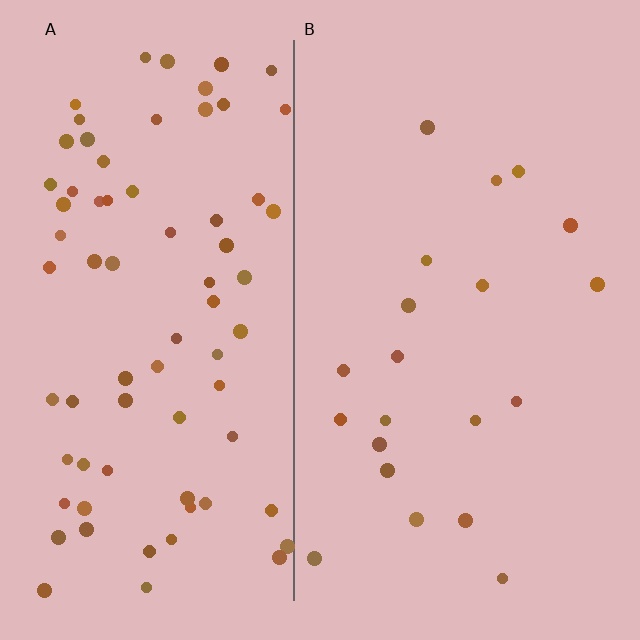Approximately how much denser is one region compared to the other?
Approximately 3.6× — region A over region B.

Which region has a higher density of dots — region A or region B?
A (the left).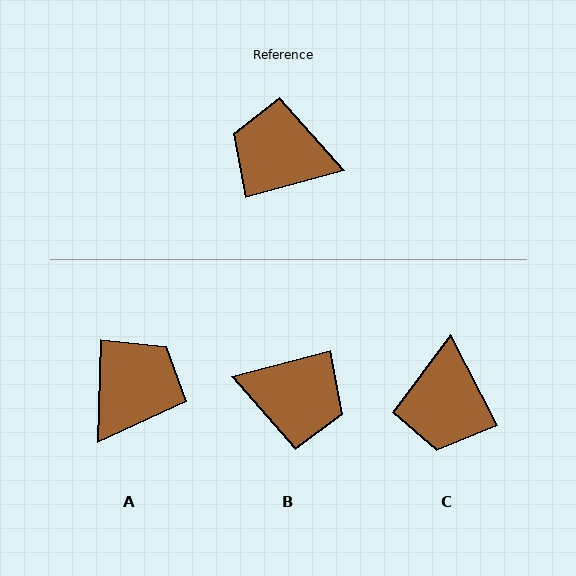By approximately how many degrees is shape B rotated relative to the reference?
Approximately 179 degrees counter-clockwise.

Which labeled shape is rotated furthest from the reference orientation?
B, about 179 degrees away.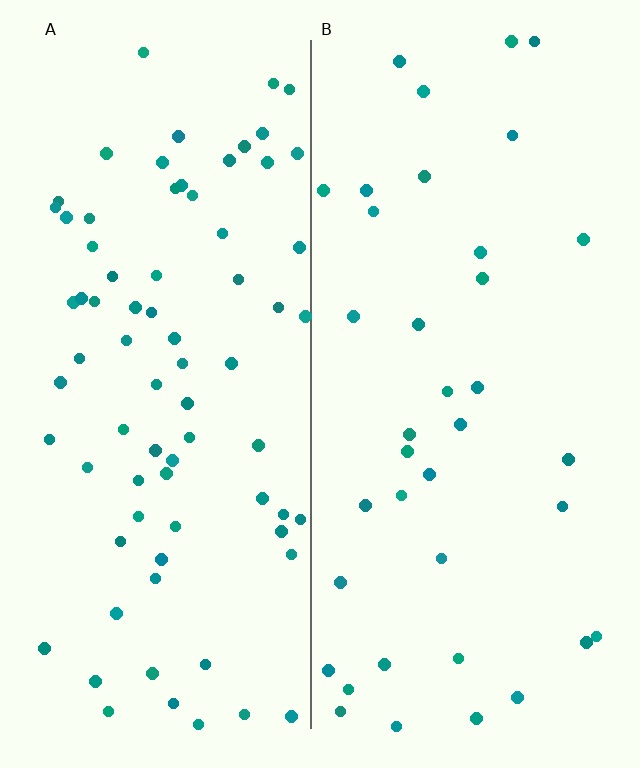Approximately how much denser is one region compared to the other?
Approximately 2.0× — region A over region B.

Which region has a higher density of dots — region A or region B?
A (the left).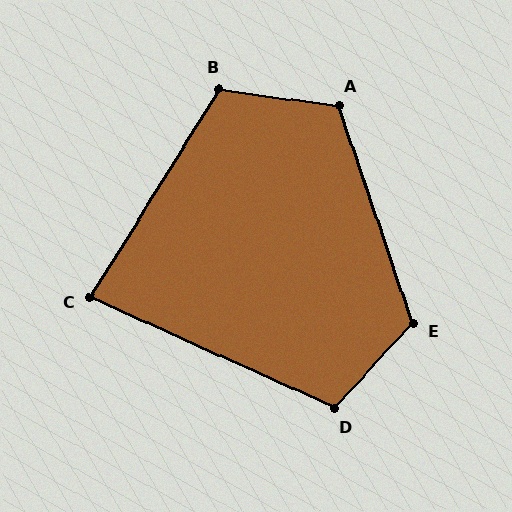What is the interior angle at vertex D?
Approximately 109 degrees (obtuse).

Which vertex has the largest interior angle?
E, at approximately 118 degrees.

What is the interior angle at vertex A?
Approximately 117 degrees (obtuse).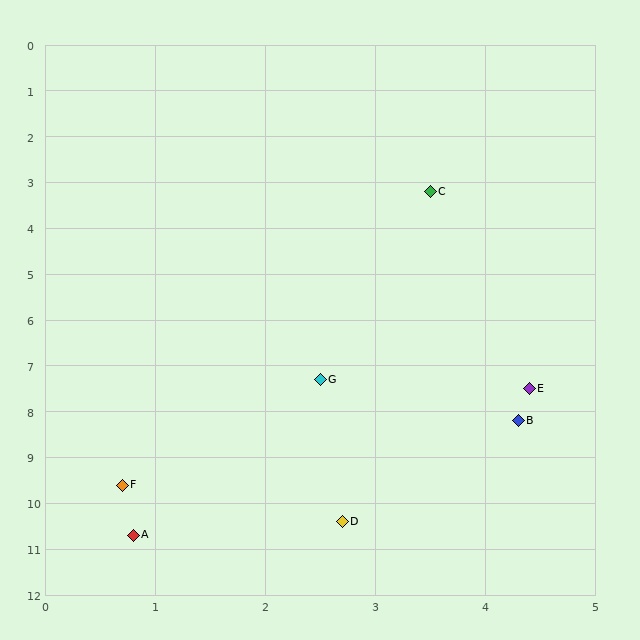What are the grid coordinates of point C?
Point C is at approximately (3.5, 3.2).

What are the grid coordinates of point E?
Point E is at approximately (4.4, 7.5).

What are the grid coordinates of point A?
Point A is at approximately (0.8, 10.7).